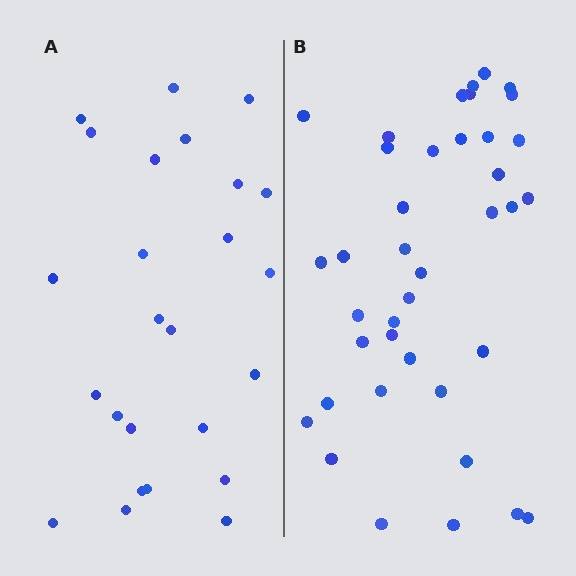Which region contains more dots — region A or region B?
Region B (the right region) has more dots.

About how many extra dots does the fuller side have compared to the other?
Region B has approximately 15 more dots than region A.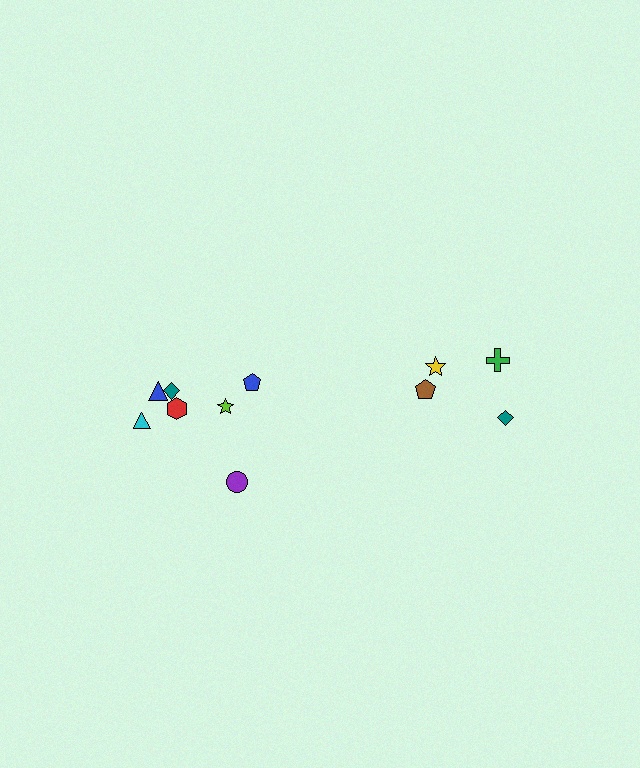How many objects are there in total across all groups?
There are 11 objects.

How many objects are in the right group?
There are 4 objects.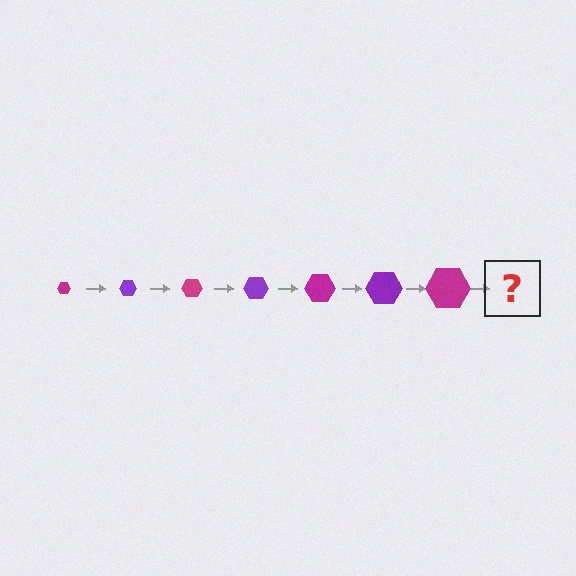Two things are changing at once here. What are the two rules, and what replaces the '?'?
The two rules are that the hexagon grows larger each step and the color cycles through magenta and purple. The '?' should be a purple hexagon, larger than the previous one.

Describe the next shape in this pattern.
It should be a purple hexagon, larger than the previous one.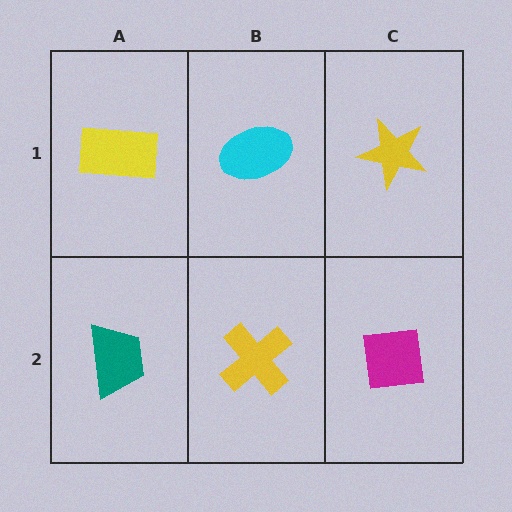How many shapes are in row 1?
3 shapes.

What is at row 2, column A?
A teal trapezoid.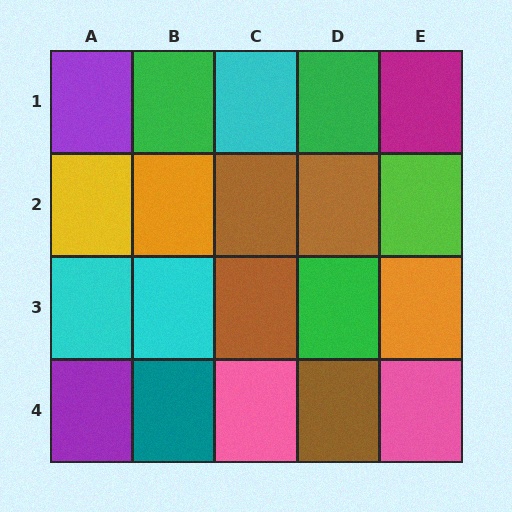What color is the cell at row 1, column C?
Cyan.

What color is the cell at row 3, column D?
Green.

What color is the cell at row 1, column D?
Green.